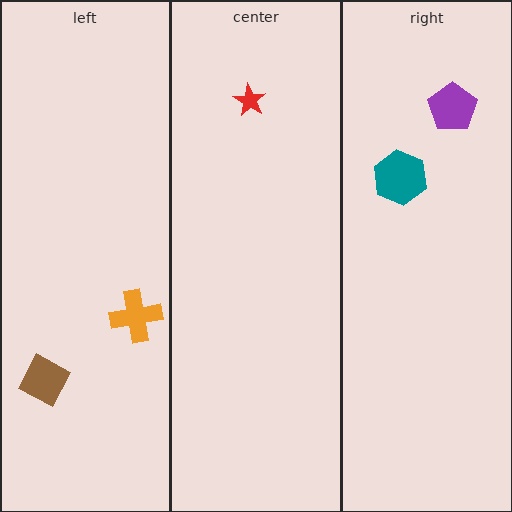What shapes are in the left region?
The brown diamond, the orange cross.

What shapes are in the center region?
The red star.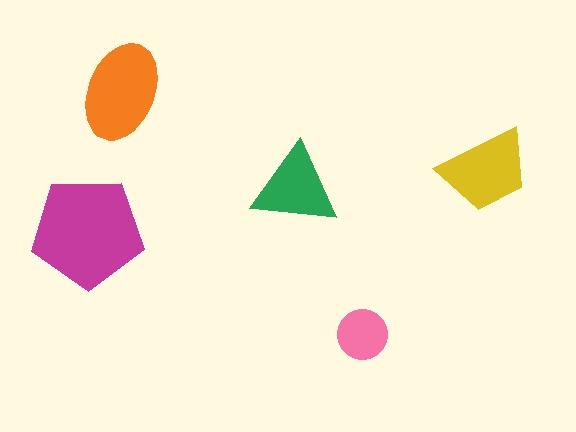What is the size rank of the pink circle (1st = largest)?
5th.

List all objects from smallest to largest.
The pink circle, the green triangle, the yellow trapezoid, the orange ellipse, the magenta pentagon.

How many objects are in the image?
There are 5 objects in the image.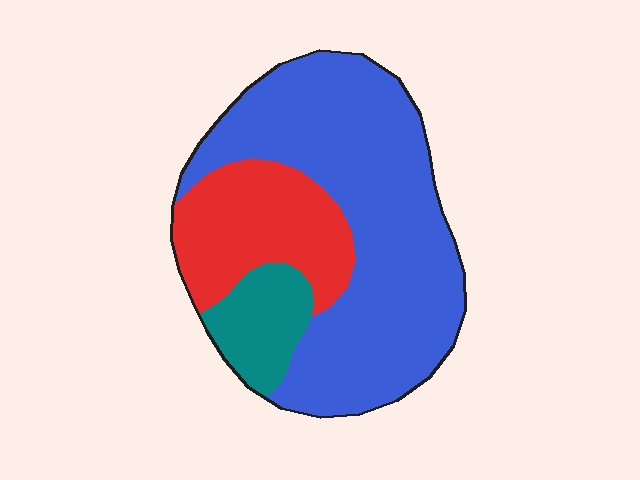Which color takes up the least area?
Teal, at roughly 10%.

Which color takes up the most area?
Blue, at roughly 65%.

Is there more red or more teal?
Red.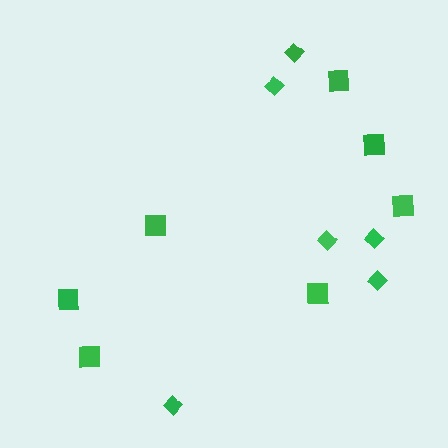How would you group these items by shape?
There are 2 groups: one group of squares (7) and one group of diamonds (6).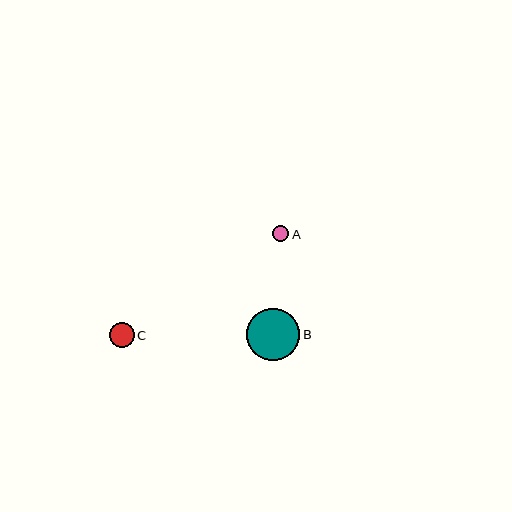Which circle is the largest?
Circle B is the largest with a size of approximately 53 pixels.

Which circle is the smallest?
Circle A is the smallest with a size of approximately 16 pixels.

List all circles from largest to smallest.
From largest to smallest: B, C, A.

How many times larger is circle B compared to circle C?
Circle B is approximately 2.2 times the size of circle C.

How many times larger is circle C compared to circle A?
Circle C is approximately 1.5 times the size of circle A.